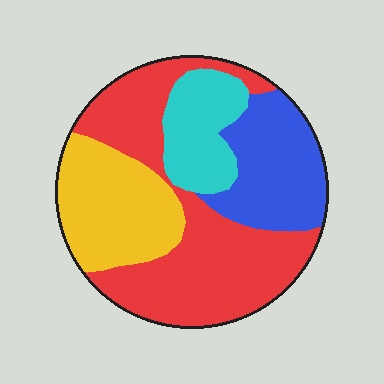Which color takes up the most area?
Red, at roughly 45%.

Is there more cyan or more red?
Red.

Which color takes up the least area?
Cyan, at roughly 15%.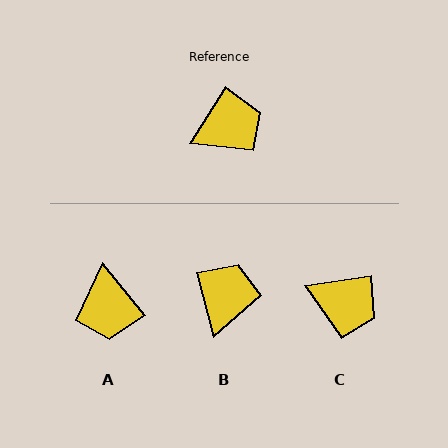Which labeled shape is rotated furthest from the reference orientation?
A, about 109 degrees away.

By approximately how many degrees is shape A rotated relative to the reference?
Approximately 109 degrees clockwise.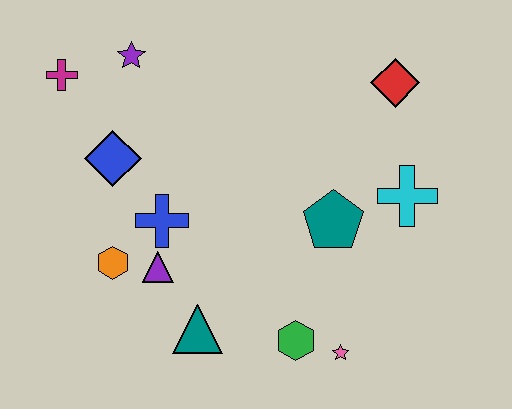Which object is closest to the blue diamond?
The blue cross is closest to the blue diamond.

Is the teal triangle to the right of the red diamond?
No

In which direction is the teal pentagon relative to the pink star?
The teal pentagon is above the pink star.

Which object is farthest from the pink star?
The magenta cross is farthest from the pink star.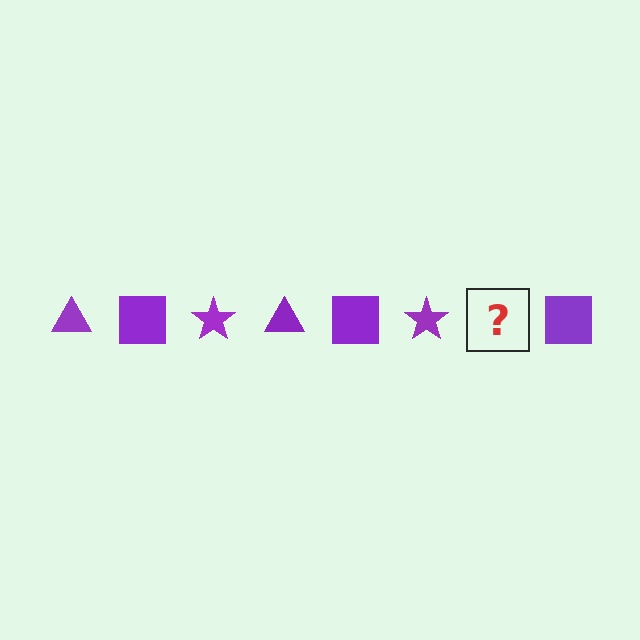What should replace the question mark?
The question mark should be replaced with a purple triangle.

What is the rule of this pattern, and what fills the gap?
The rule is that the pattern cycles through triangle, square, star shapes in purple. The gap should be filled with a purple triangle.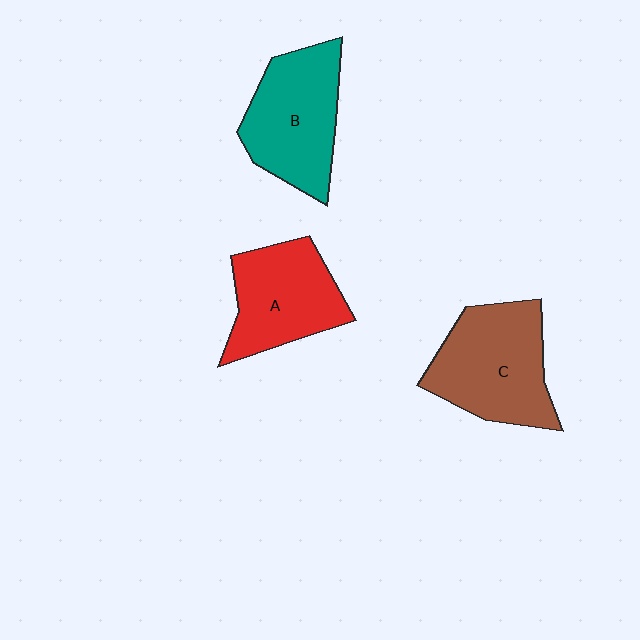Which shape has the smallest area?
Shape A (red).